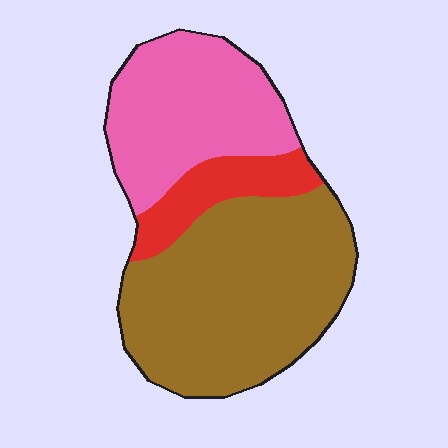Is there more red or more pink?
Pink.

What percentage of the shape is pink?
Pink takes up about one third (1/3) of the shape.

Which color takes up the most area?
Brown, at roughly 55%.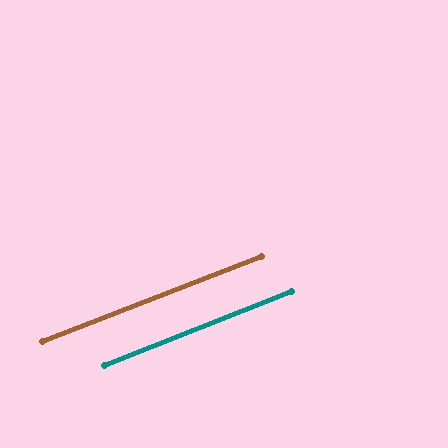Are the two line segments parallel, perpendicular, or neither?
Parallel — their directions differ by only 0.4°.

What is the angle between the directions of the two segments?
Approximately 0 degrees.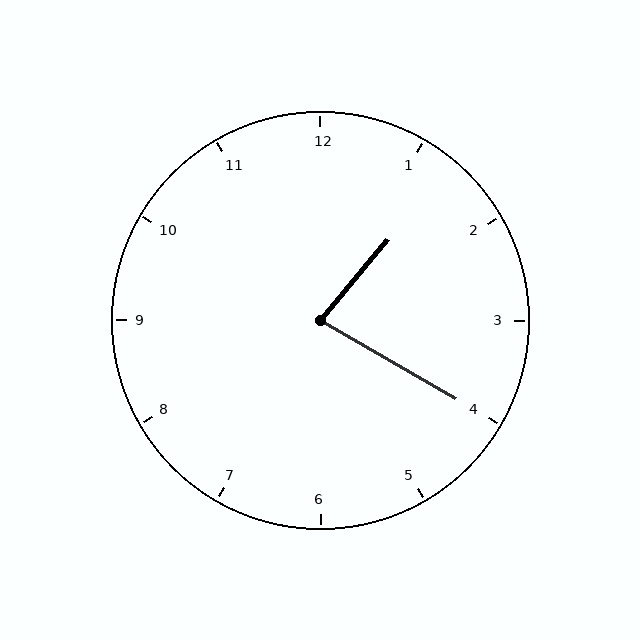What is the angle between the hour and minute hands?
Approximately 80 degrees.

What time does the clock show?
1:20.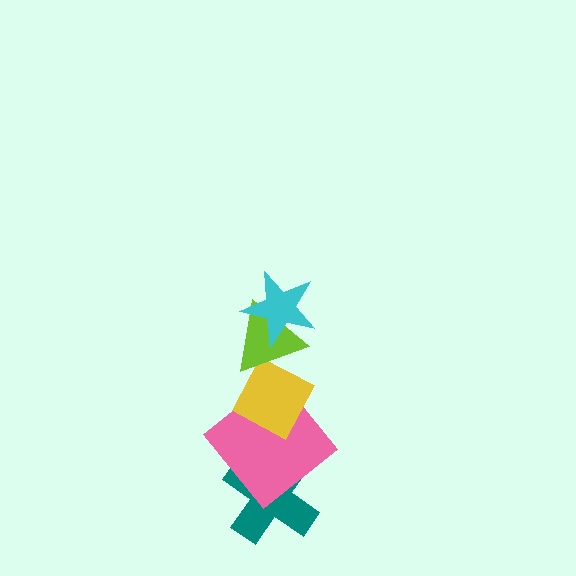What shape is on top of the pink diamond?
The yellow diamond is on top of the pink diamond.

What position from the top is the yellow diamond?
The yellow diamond is 3rd from the top.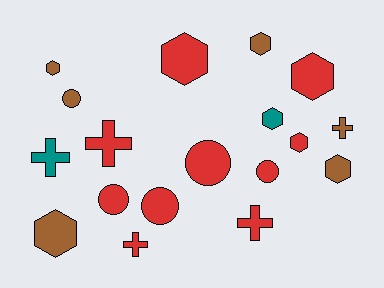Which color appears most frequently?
Red, with 10 objects.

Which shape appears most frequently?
Hexagon, with 8 objects.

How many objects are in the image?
There are 18 objects.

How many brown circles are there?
There is 1 brown circle.